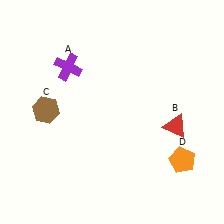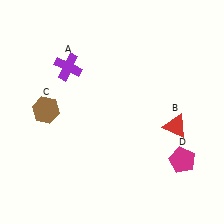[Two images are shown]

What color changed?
The pentagon (D) changed from orange in Image 1 to magenta in Image 2.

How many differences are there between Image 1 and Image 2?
There is 1 difference between the two images.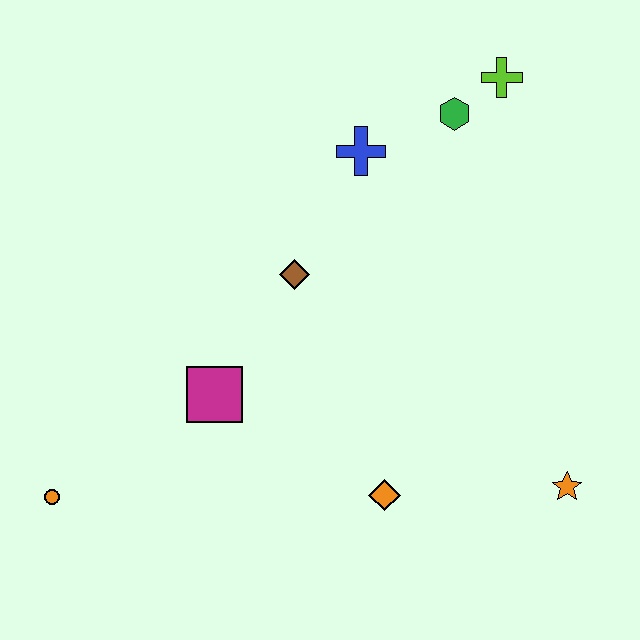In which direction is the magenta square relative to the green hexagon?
The magenta square is below the green hexagon.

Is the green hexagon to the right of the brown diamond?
Yes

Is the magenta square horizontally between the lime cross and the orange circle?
Yes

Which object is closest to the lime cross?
The green hexagon is closest to the lime cross.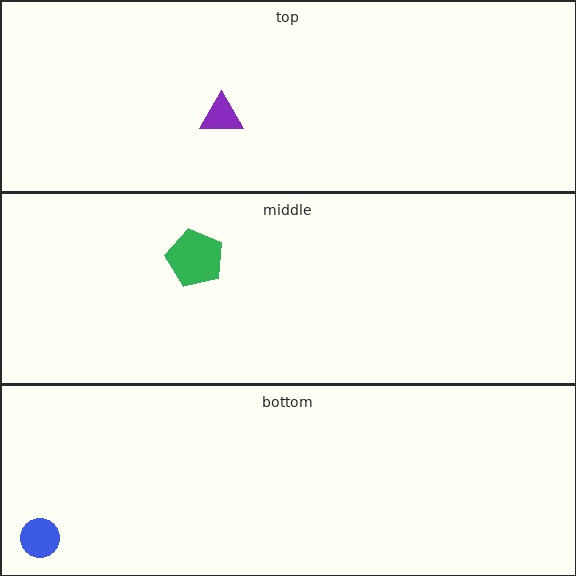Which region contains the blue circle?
The bottom region.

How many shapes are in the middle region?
1.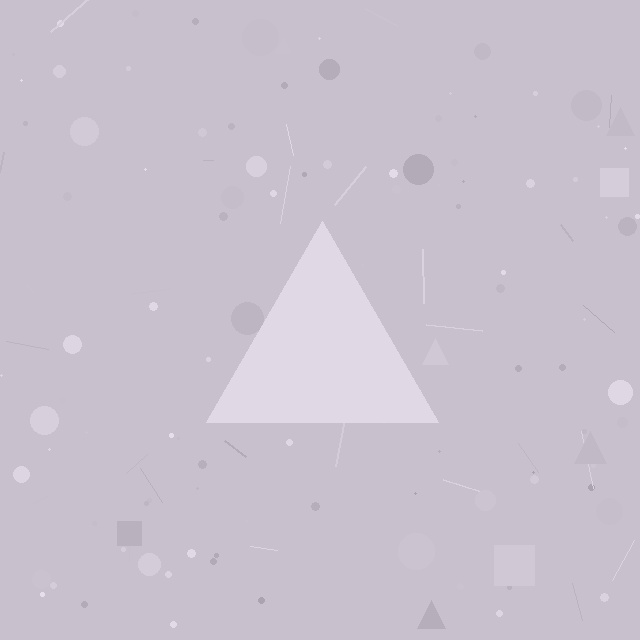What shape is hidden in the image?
A triangle is hidden in the image.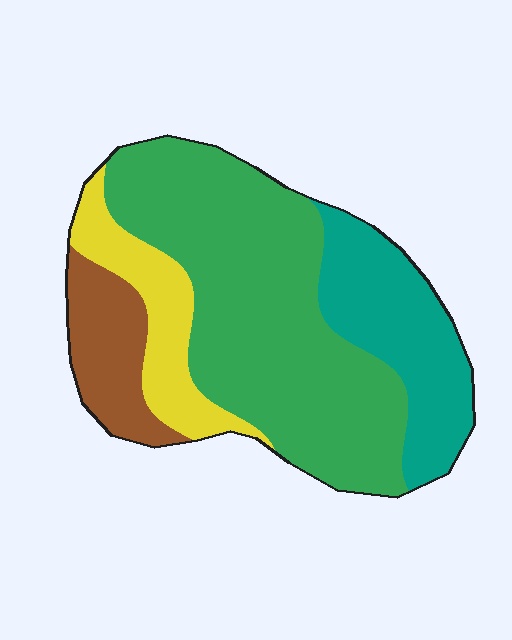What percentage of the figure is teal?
Teal takes up less than a quarter of the figure.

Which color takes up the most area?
Green, at roughly 55%.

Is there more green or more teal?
Green.